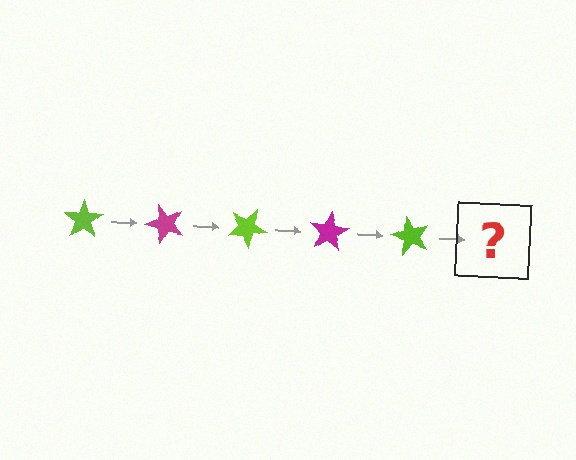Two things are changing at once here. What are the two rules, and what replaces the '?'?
The two rules are that it rotates 50 degrees each step and the color cycles through lime and magenta. The '?' should be a magenta star, rotated 250 degrees from the start.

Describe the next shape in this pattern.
It should be a magenta star, rotated 250 degrees from the start.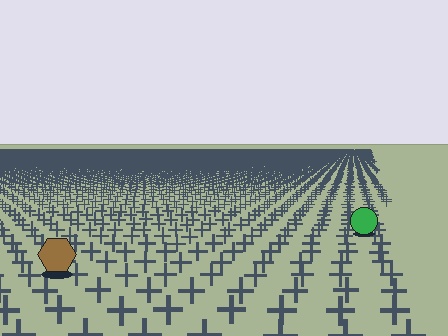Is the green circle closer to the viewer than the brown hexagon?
No. The brown hexagon is closer — you can tell from the texture gradient: the ground texture is coarser near it.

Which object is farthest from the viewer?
The green circle is farthest from the viewer. It appears smaller and the ground texture around it is denser.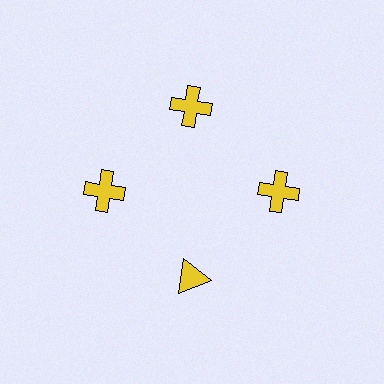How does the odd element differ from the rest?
It has a different shape: triangle instead of cross.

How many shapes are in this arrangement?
There are 4 shapes arranged in a ring pattern.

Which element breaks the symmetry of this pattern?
The yellow triangle at roughly the 6 o'clock position breaks the symmetry. All other shapes are yellow crosses.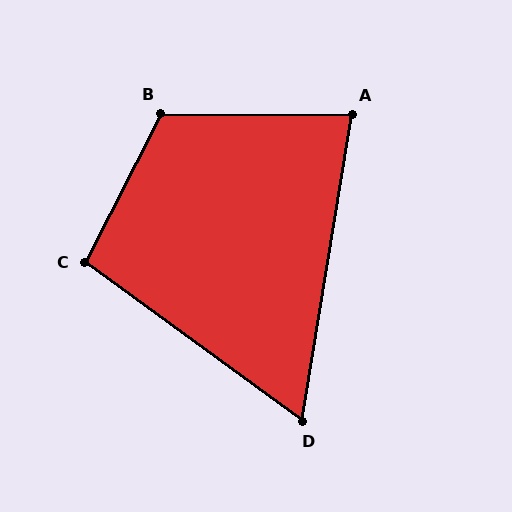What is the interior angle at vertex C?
Approximately 99 degrees (obtuse).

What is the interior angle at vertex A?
Approximately 81 degrees (acute).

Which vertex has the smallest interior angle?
D, at approximately 63 degrees.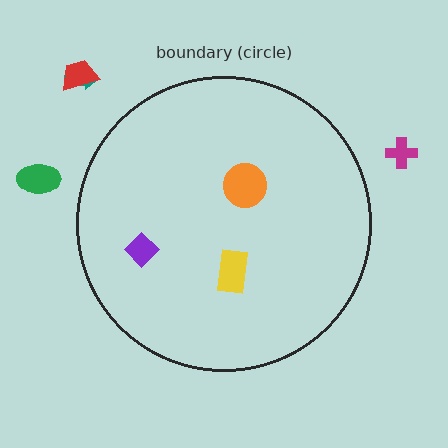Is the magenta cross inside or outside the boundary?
Outside.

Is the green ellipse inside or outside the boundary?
Outside.